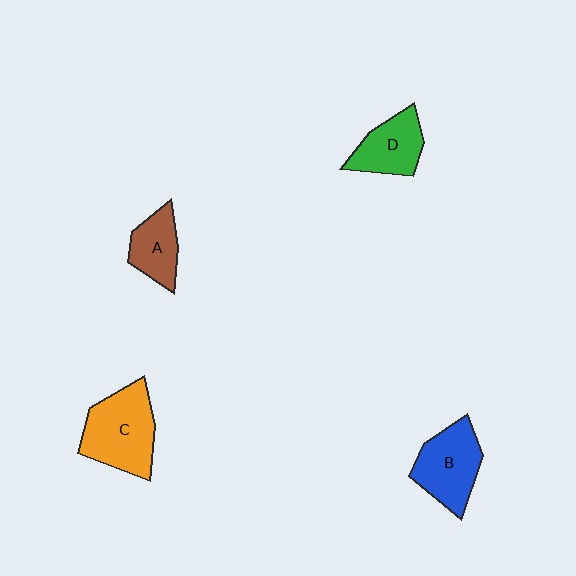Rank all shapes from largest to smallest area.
From largest to smallest: C (orange), B (blue), D (green), A (brown).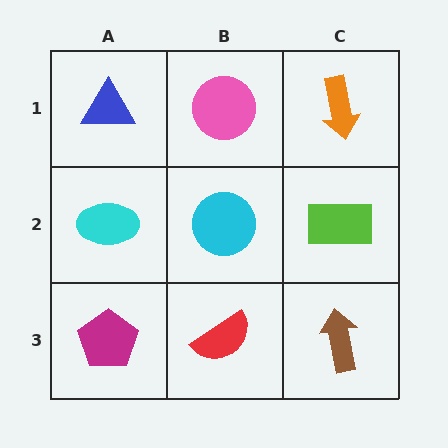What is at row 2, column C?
A lime rectangle.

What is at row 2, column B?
A cyan circle.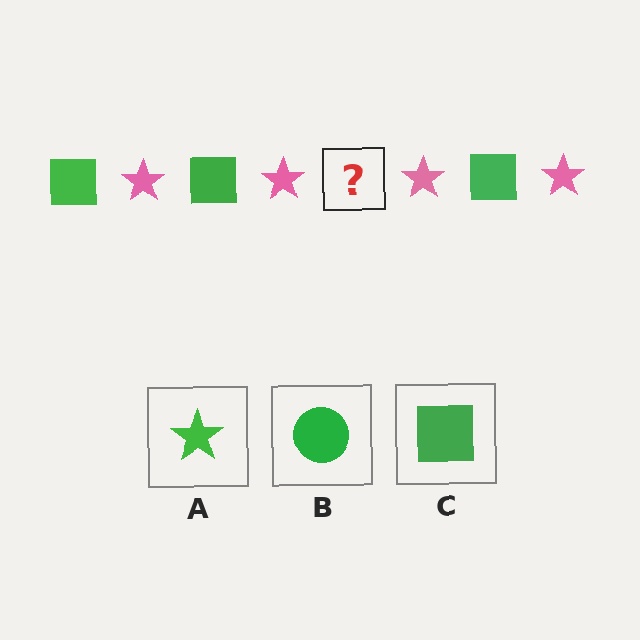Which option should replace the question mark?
Option C.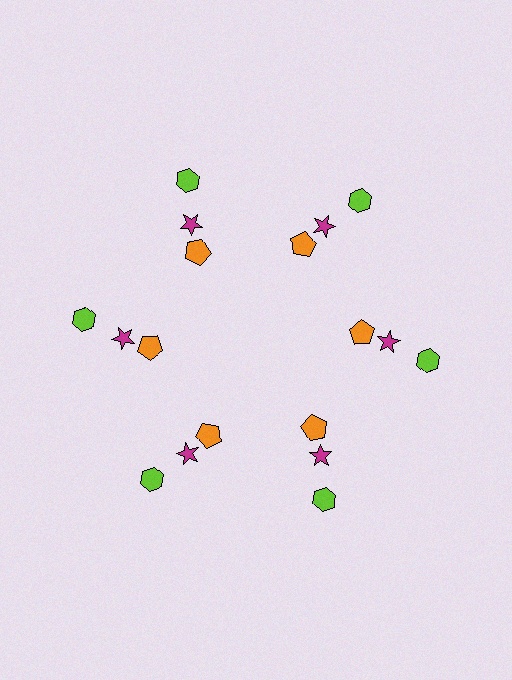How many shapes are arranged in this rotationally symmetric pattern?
There are 18 shapes, arranged in 6 groups of 3.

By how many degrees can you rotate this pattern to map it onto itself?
The pattern maps onto itself every 60 degrees of rotation.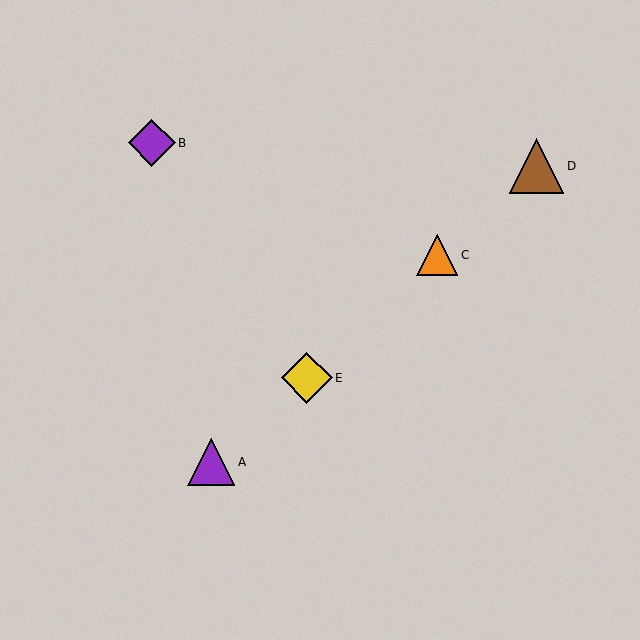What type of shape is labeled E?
Shape E is a yellow diamond.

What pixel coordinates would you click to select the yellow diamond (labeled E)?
Click at (307, 378) to select the yellow diamond E.